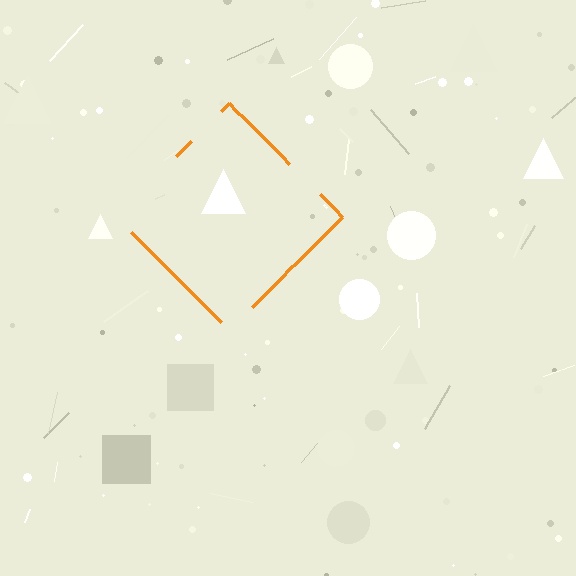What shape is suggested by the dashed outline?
The dashed outline suggests a diamond.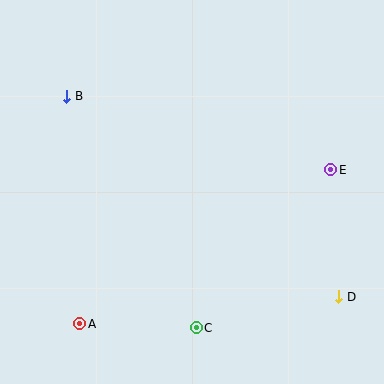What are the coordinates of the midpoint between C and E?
The midpoint between C and E is at (264, 249).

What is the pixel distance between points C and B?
The distance between C and B is 266 pixels.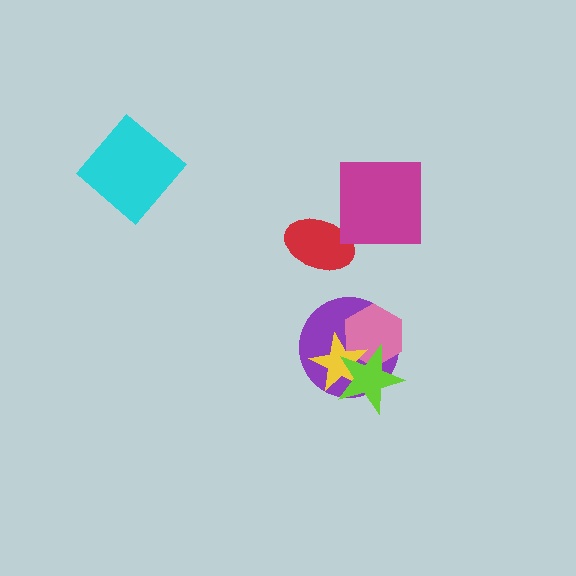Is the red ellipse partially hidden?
No, no other shape covers it.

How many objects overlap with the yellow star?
3 objects overlap with the yellow star.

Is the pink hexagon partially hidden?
Yes, it is partially covered by another shape.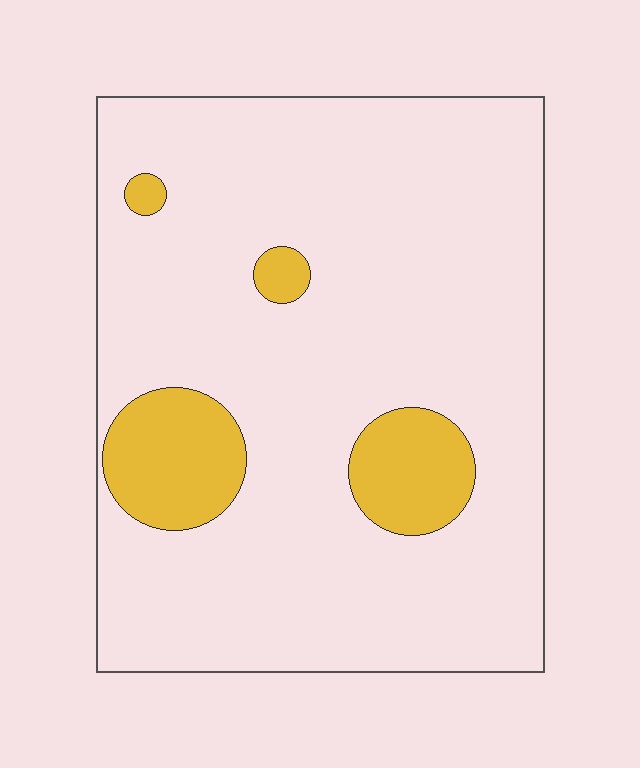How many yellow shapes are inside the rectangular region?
4.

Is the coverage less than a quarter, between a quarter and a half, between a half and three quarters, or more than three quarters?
Less than a quarter.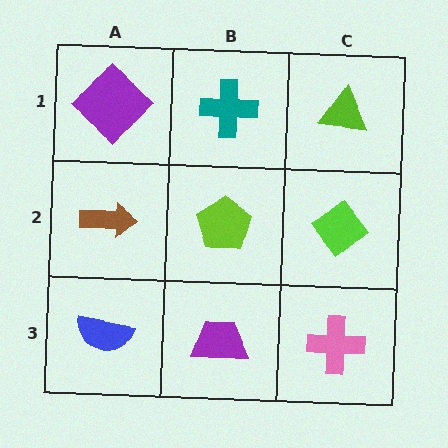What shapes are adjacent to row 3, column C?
A lime diamond (row 2, column C), a purple trapezoid (row 3, column B).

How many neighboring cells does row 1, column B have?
3.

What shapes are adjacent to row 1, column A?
A brown arrow (row 2, column A), a teal cross (row 1, column B).